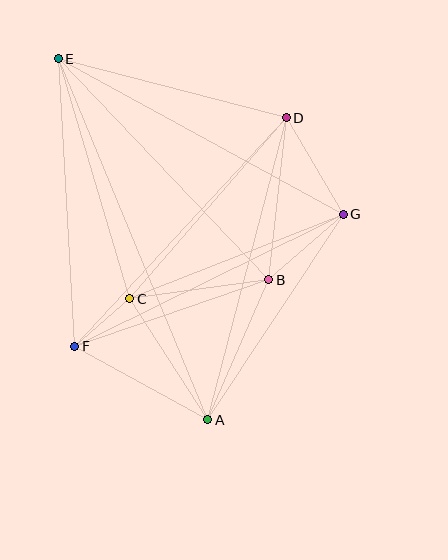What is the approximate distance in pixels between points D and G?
The distance between D and G is approximately 112 pixels.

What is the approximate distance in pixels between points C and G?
The distance between C and G is approximately 230 pixels.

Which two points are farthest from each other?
Points A and E are farthest from each other.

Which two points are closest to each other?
Points C and F are closest to each other.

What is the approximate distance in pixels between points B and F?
The distance between B and F is approximately 205 pixels.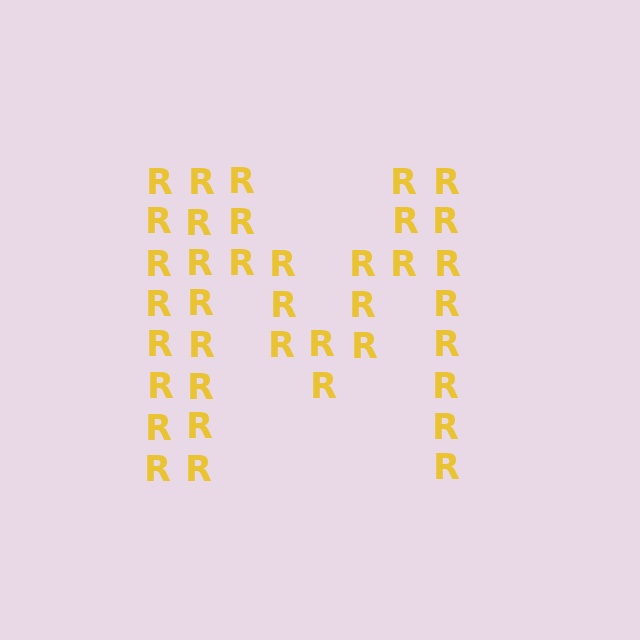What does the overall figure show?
The overall figure shows the letter M.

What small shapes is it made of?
It is made of small letter R's.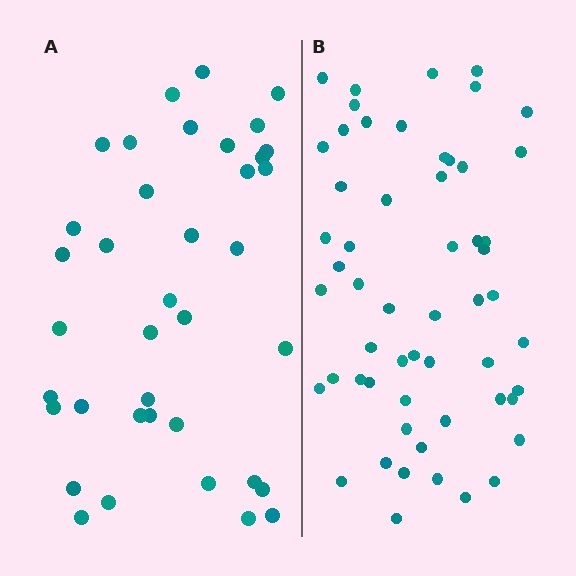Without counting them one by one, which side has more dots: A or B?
Region B (the right region) has more dots.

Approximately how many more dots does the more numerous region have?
Region B has approximately 20 more dots than region A.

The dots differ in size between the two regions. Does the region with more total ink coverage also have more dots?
No. Region A has more total ink coverage because its dots are larger, but region B actually contains more individual dots. Total area can be misleading — the number of items is what matters here.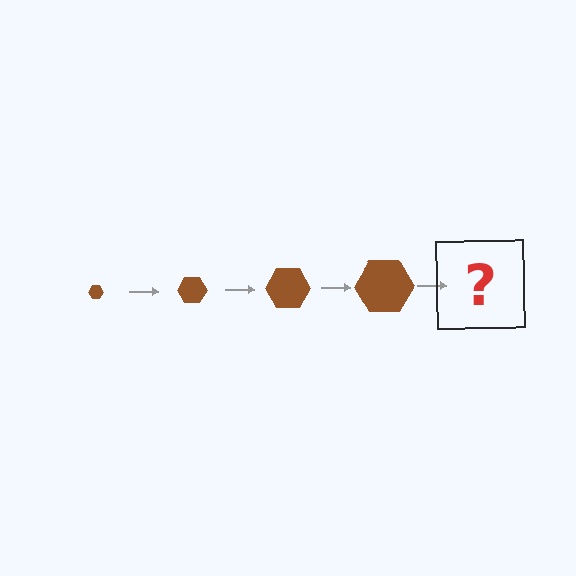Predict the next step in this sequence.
The next step is a brown hexagon, larger than the previous one.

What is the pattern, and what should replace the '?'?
The pattern is that the hexagon gets progressively larger each step. The '?' should be a brown hexagon, larger than the previous one.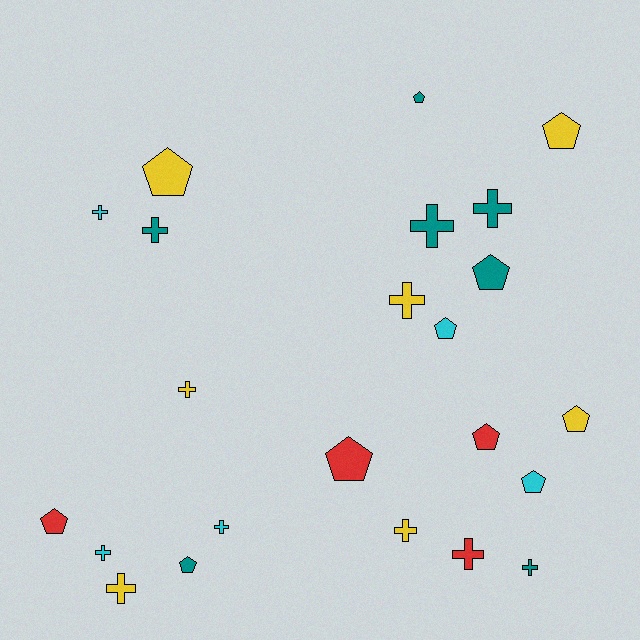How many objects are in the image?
There are 23 objects.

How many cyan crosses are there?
There are 3 cyan crosses.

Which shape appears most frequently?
Cross, with 12 objects.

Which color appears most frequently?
Teal, with 7 objects.